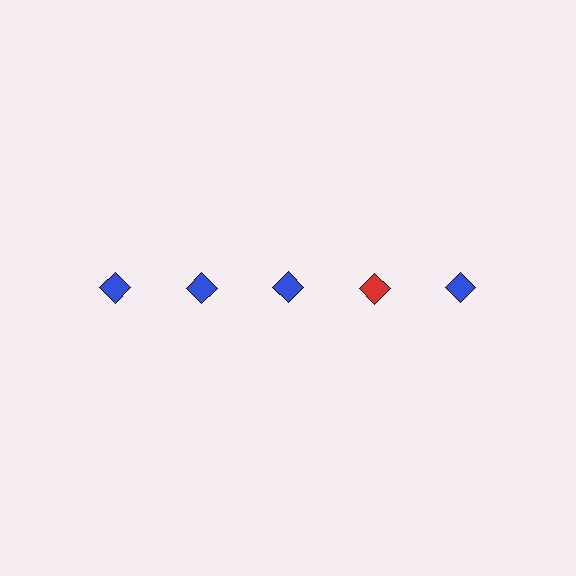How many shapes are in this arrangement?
There are 5 shapes arranged in a grid pattern.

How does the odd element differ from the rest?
It has a different color: red instead of blue.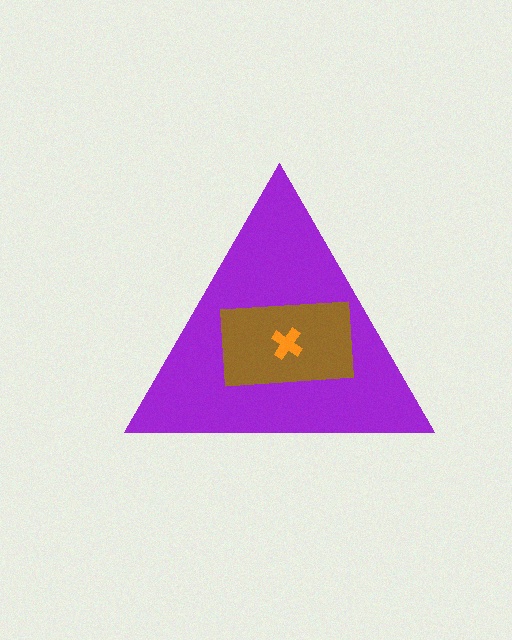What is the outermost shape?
The purple triangle.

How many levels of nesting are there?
3.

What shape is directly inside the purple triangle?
The brown rectangle.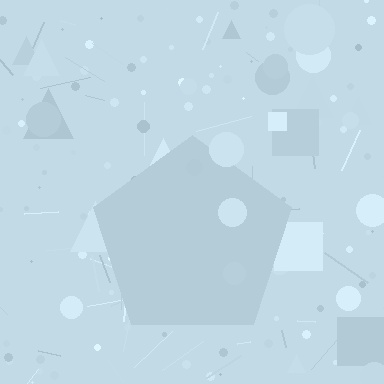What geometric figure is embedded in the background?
A pentagon is embedded in the background.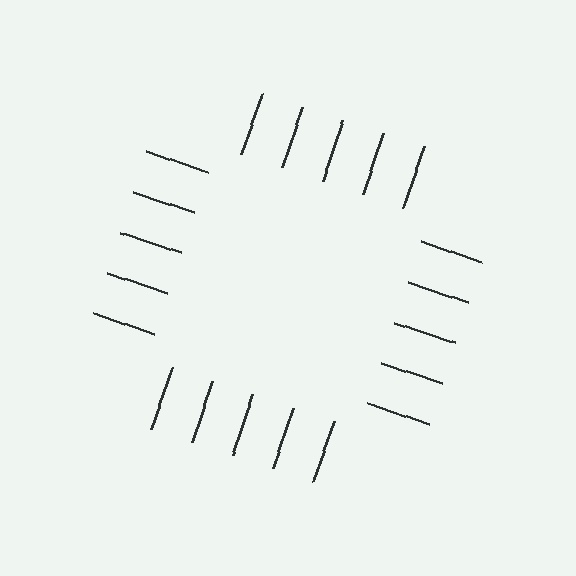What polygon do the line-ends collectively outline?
An illusory square — the line segments terminate on its edges but no continuous stroke is drawn.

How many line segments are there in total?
20 — 5 along each of the 4 edges.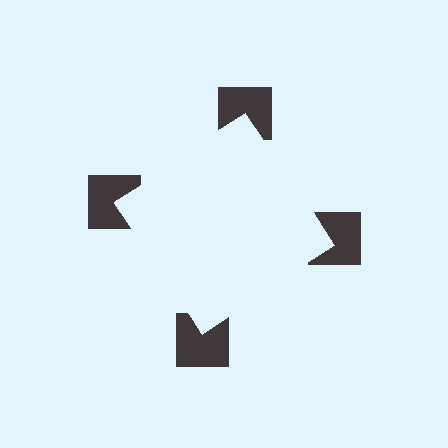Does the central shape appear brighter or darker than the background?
It typically appears slightly brighter than the background, even though no actual brightness change is drawn.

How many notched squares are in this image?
There are 4 — one at each vertex of the illusory square.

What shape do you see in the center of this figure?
An illusory square — its edges are inferred from the aligned wedge cuts in the notched squares, not physically drawn.